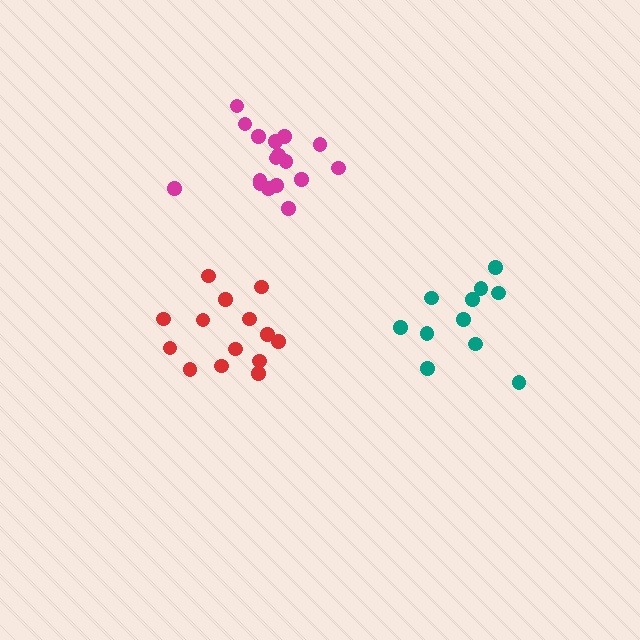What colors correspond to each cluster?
The clusters are colored: red, magenta, teal.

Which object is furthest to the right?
The teal cluster is rightmost.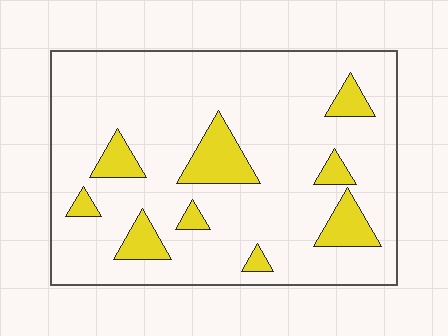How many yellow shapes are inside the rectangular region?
9.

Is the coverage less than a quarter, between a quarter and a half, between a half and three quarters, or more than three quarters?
Less than a quarter.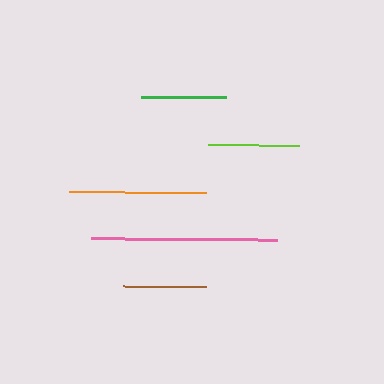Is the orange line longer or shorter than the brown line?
The orange line is longer than the brown line.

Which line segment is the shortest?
The brown line is the shortest at approximately 83 pixels.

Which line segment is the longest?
The pink line is the longest at approximately 186 pixels.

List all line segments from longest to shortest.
From longest to shortest: pink, orange, lime, green, brown.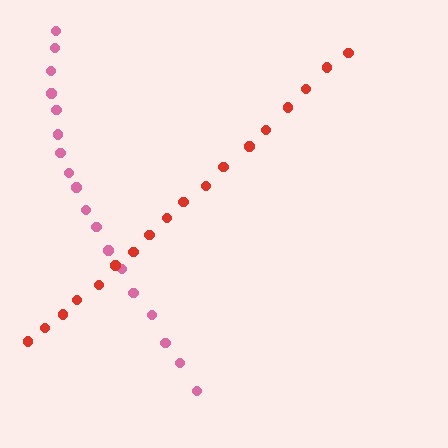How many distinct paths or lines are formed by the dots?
There are 2 distinct paths.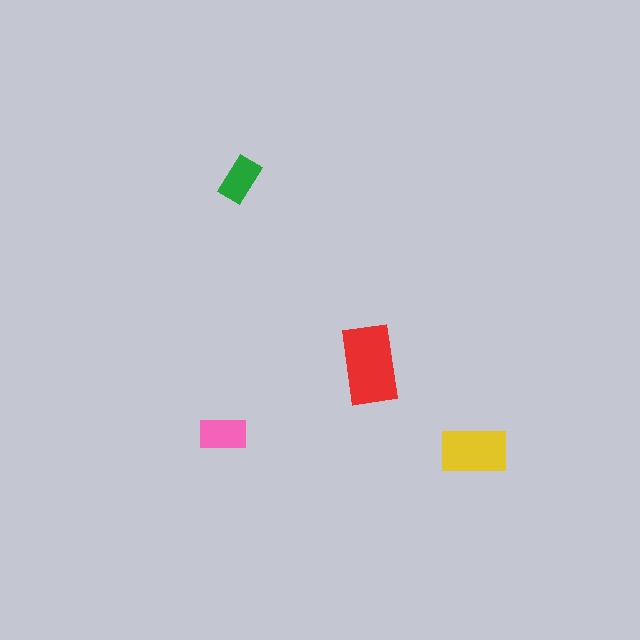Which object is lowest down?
The yellow rectangle is bottommost.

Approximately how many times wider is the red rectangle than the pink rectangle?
About 1.5 times wider.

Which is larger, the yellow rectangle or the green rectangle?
The yellow one.